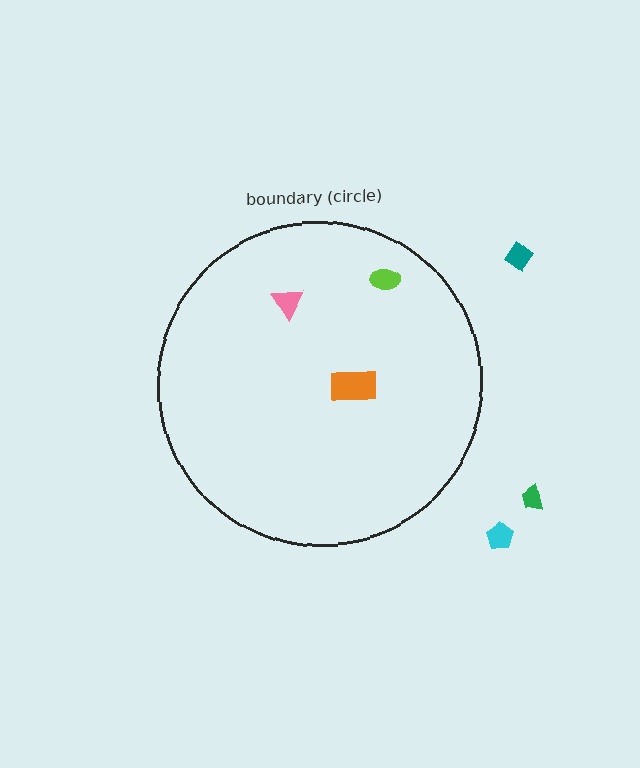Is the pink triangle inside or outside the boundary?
Inside.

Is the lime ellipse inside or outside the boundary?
Inside.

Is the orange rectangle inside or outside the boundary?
Inside.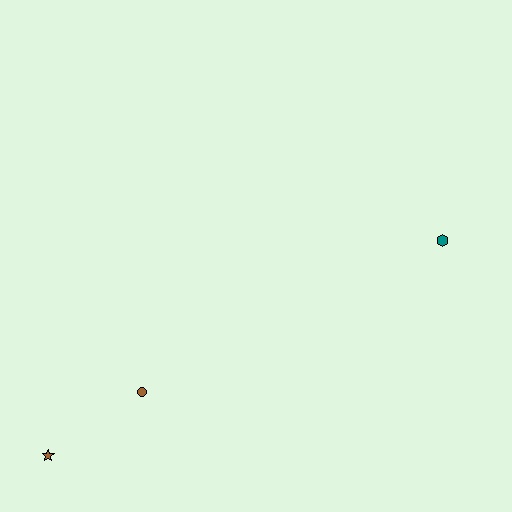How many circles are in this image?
There is 1 circle.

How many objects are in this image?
There are 3 objects.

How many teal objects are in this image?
There is 1 teal object.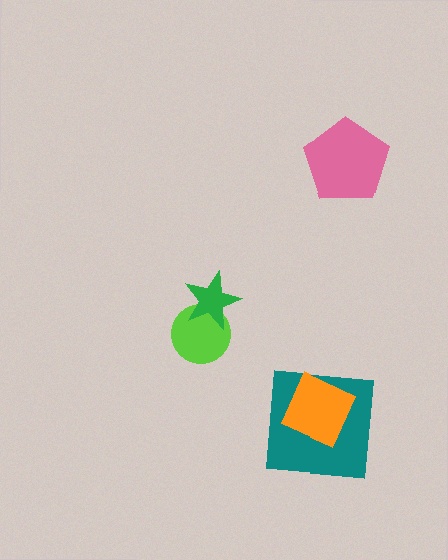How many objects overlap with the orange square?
1 object overlaps with the orange square.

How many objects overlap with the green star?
1 object overlaps with the green star.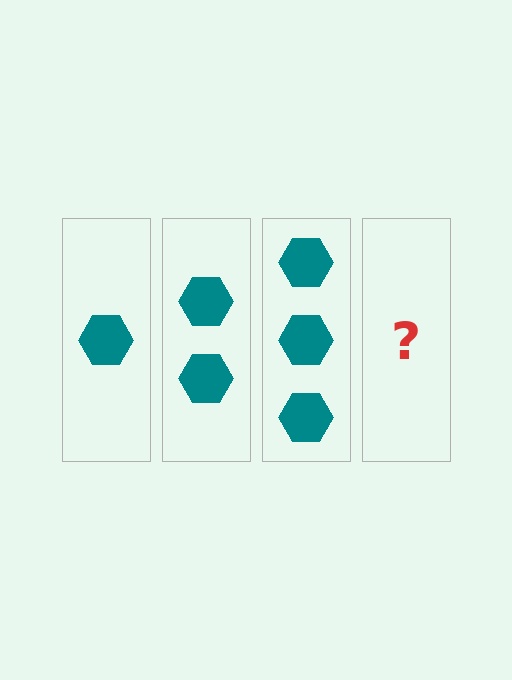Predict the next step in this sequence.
The next step is 4 hexagons.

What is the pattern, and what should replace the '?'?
The pattern is that each step adds one more hexagon. The '?' should be 4 hexagons.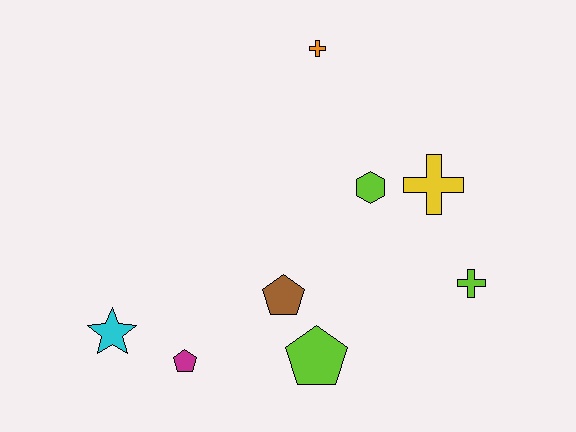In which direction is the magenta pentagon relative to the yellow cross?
The magenta pentagon is to the left of the yellow cross.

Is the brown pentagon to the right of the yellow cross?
No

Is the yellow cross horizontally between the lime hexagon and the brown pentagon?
No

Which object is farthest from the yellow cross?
The cyan star is farthest from the yellow cross.